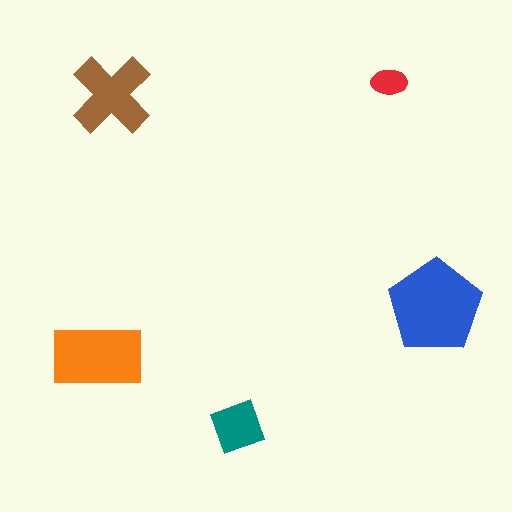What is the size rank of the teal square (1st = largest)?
4th.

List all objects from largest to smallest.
The blue pentagon, the orange rectangle, the brown cross, the teal square, the red ellipse.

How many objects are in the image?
There are 5 objects in the image.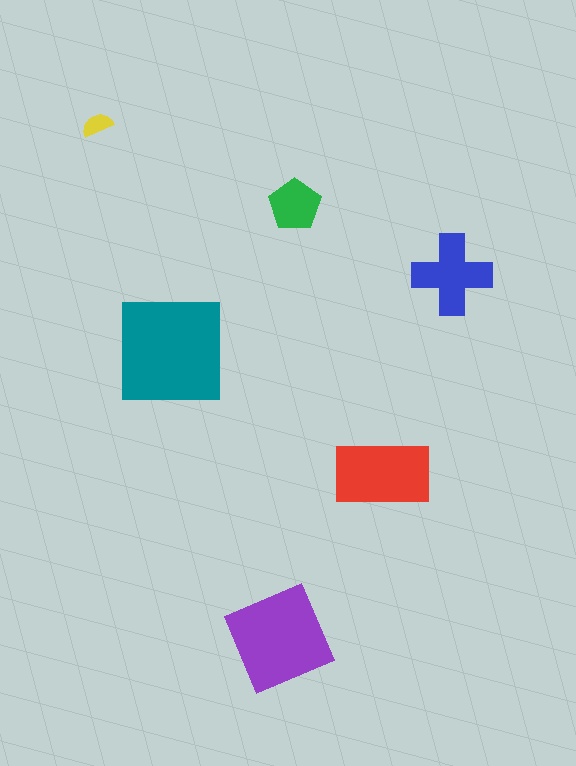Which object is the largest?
The teal square.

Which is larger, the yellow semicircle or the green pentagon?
The green pentagon.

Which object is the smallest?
The yellow semicircle.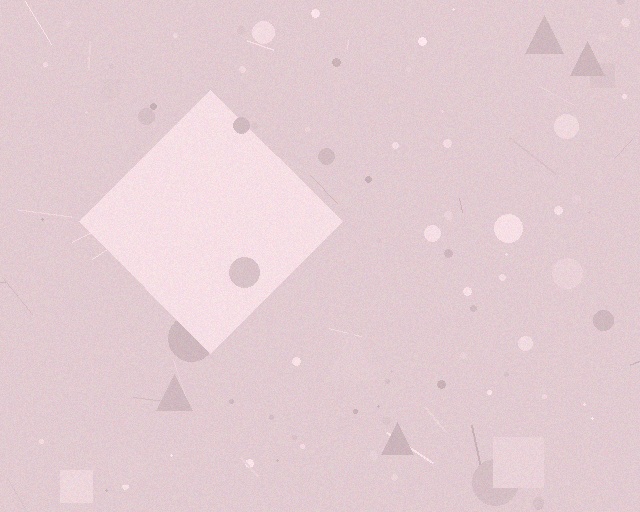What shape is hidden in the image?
A diamond is hidden in the image.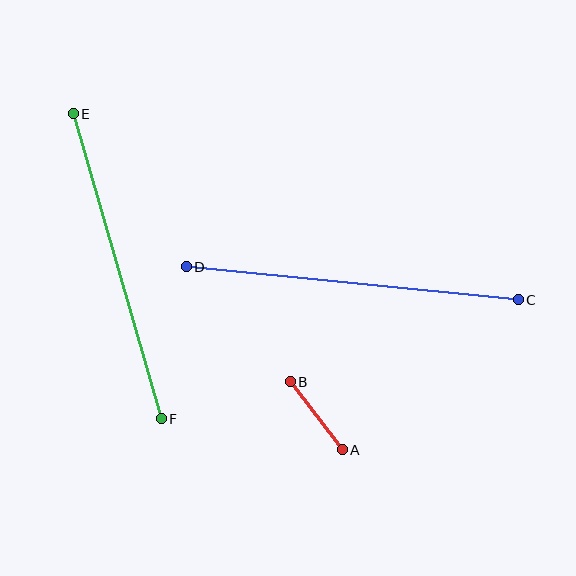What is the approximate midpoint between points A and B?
The midpoint is at approximately (316, 416) pixels.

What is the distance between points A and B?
The distance is approximately 86 pixels.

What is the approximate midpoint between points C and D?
The midpoint is at approximately (352, 283) pixels.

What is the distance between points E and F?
The distance is approximately 317 pixels.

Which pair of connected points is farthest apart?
Points C and D are farthest apart.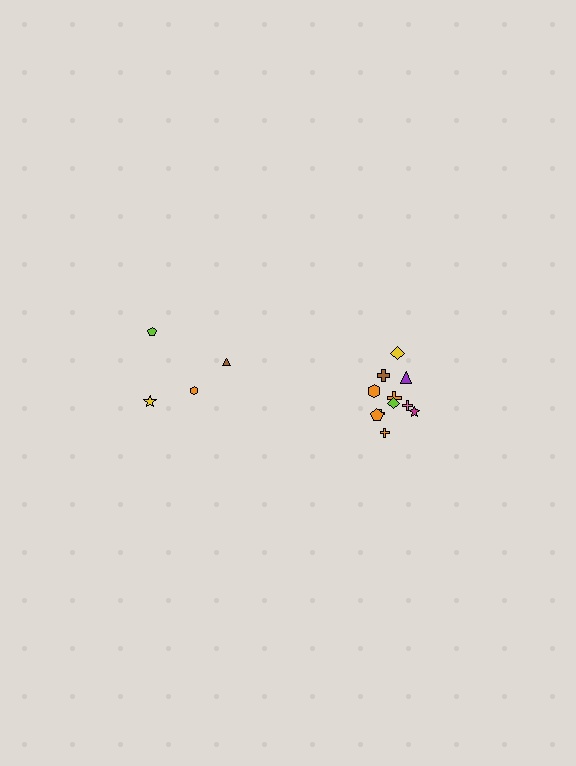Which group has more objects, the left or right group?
The right group.